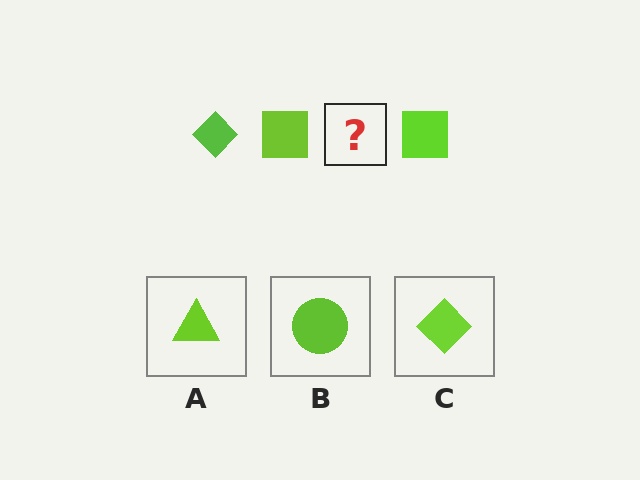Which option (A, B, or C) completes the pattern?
C.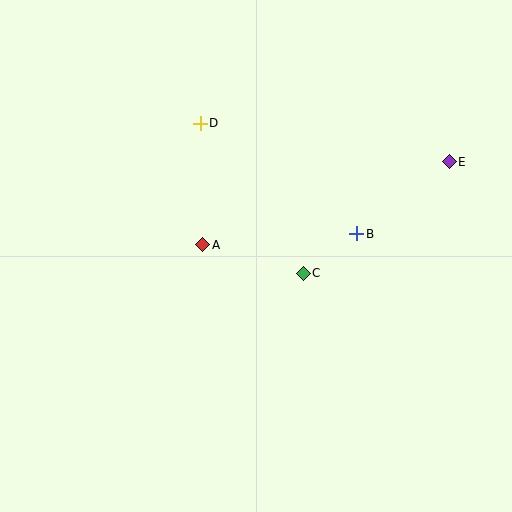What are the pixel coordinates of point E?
Point E is at (449, 162).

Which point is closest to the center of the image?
Point C at (303, 273) is closest to the center.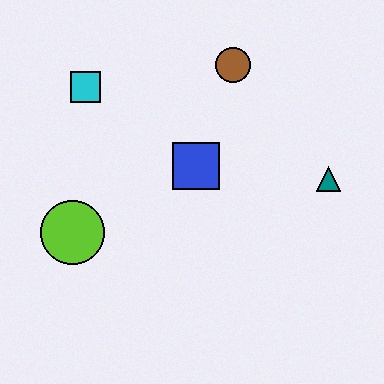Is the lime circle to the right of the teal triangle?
No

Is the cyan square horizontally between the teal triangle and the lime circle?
Yes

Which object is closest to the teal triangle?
The blue square is closest to the teal triangle.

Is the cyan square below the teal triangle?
No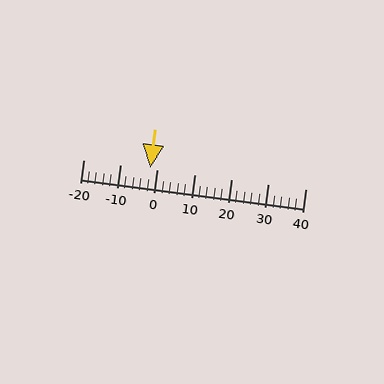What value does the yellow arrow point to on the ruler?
The yellow arrow points to approximately -2.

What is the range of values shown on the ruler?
The ruler shows values from -20 to 40.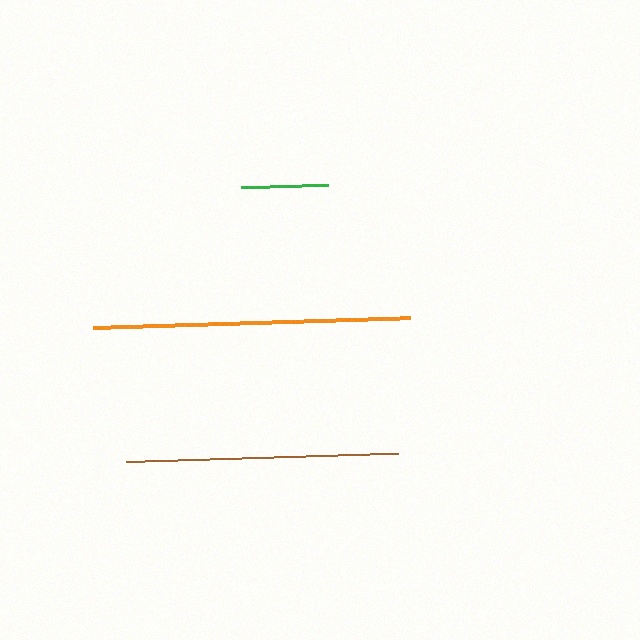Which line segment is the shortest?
The green line is the shortest at approximately 87 pixels.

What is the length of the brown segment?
The brown segment is approximately 272 pixels long.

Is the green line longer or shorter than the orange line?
The orange line is longer than the green line.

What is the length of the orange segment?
The orange segment is approximately 317 pixels long.